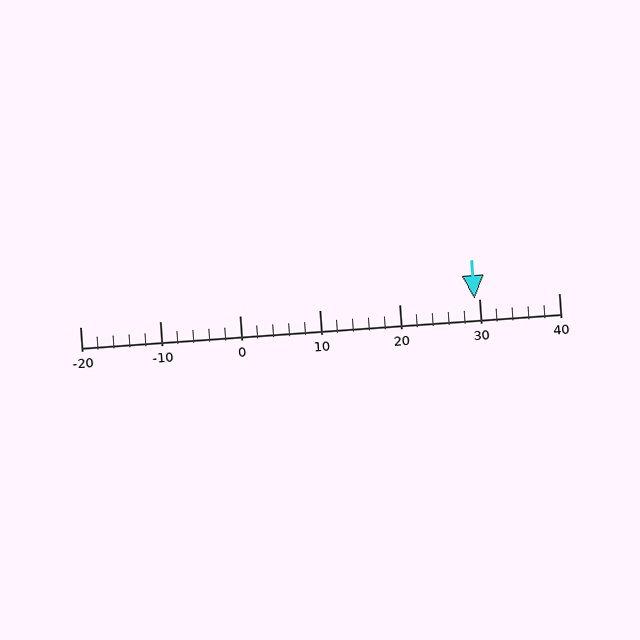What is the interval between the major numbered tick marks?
The major tick marks are spaced 10 units apart.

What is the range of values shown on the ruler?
The ruler shows values from -20 to 40.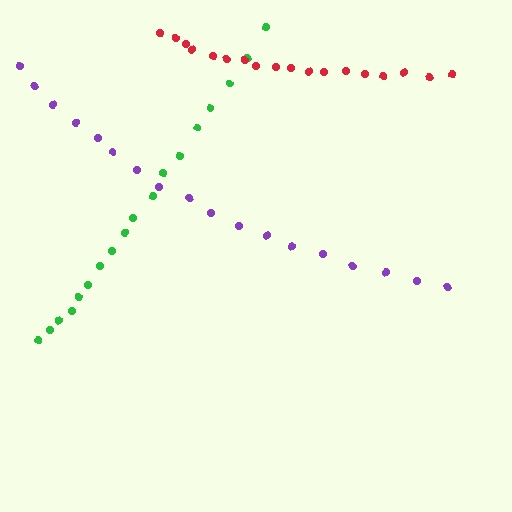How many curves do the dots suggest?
There are 3 distinct paths.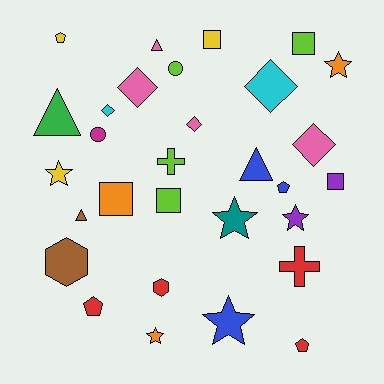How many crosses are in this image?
There are 2 crosses.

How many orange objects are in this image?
There are 3 orange objects.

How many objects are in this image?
There are 30 objects.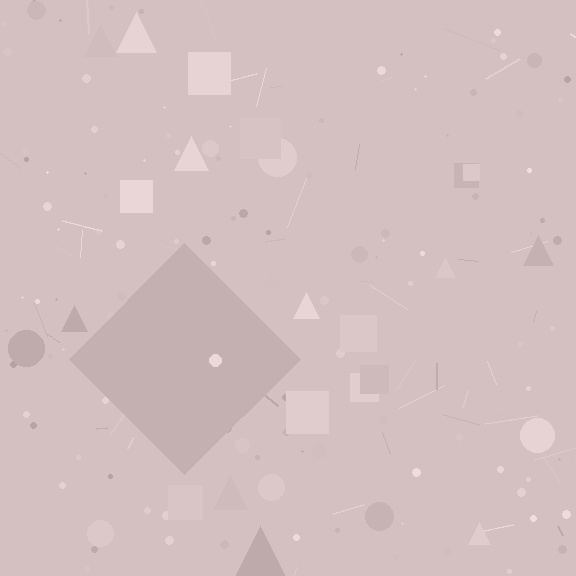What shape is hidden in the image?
A diamond is hidden in the image.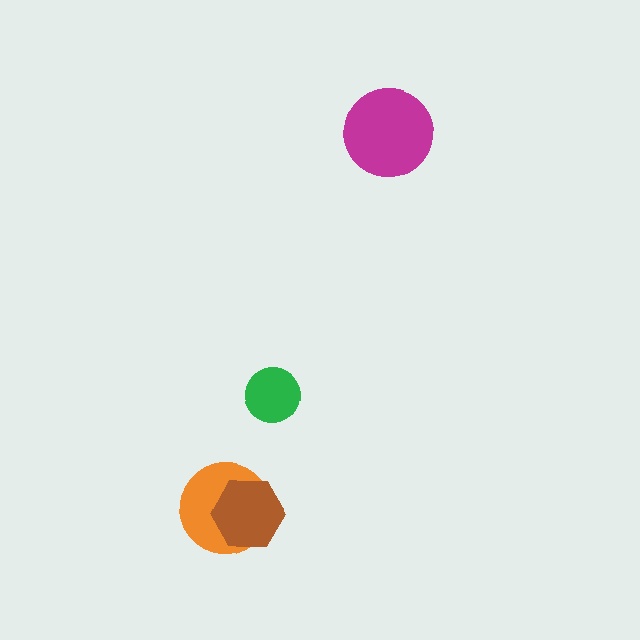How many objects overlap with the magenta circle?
0 objects overlap with the magenta circle.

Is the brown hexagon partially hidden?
No, no other shape covers it.